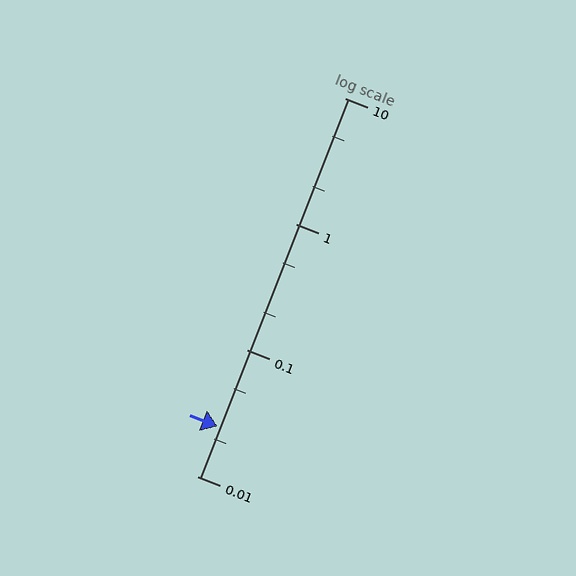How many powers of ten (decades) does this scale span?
The scale spans 3 decades, from 0.01 to 10.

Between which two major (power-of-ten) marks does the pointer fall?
The pointer is between 0.01 and 0.1.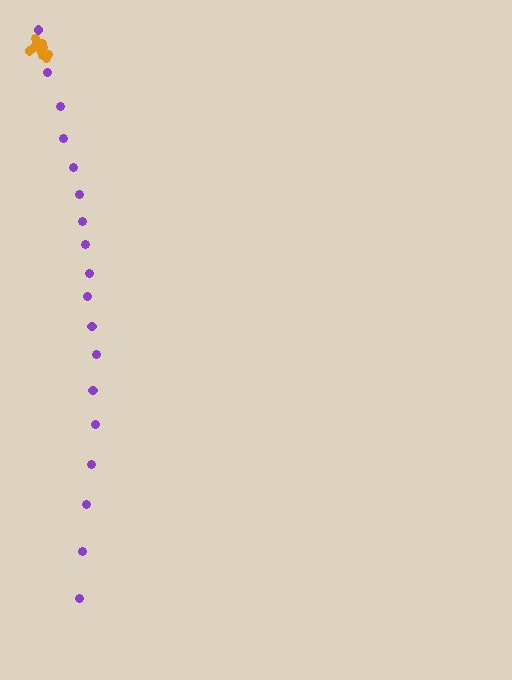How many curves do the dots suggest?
There are 2 distinct paths.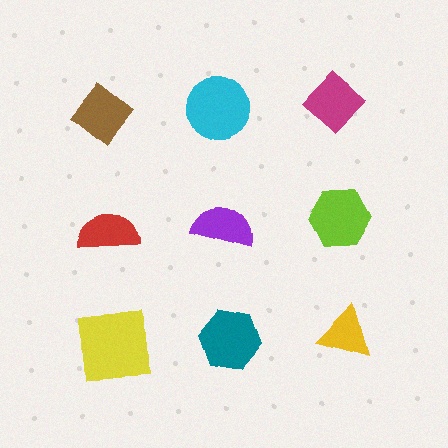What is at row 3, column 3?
A yellow triangle.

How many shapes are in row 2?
3 shapes.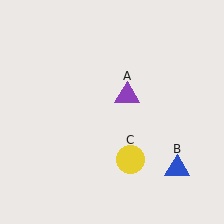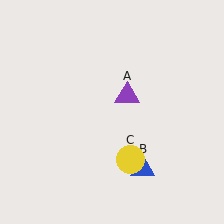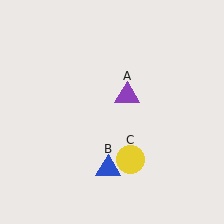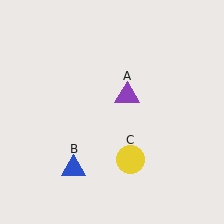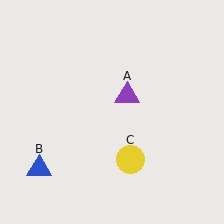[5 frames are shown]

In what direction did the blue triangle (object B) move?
The blue triangle (object B) moved left.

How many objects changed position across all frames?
1 object changed position: blue triangle (object B).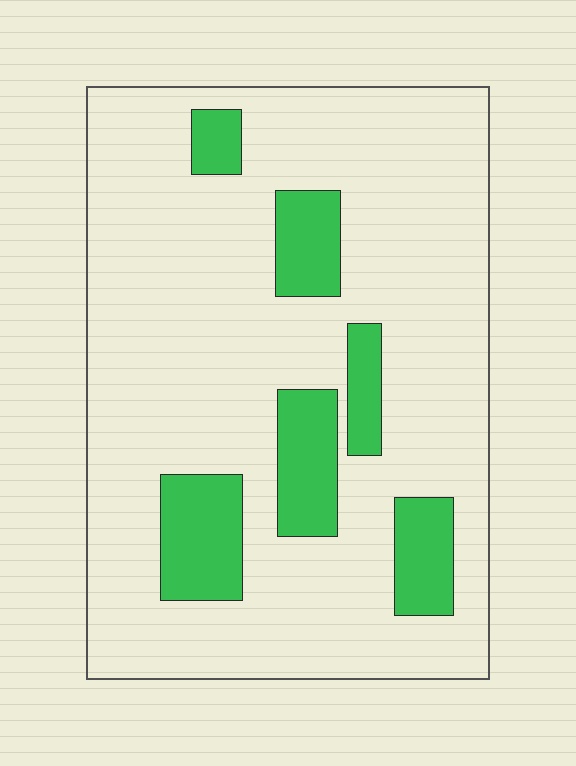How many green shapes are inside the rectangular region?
6.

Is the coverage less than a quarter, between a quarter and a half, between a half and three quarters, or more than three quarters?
Less than a quarter.